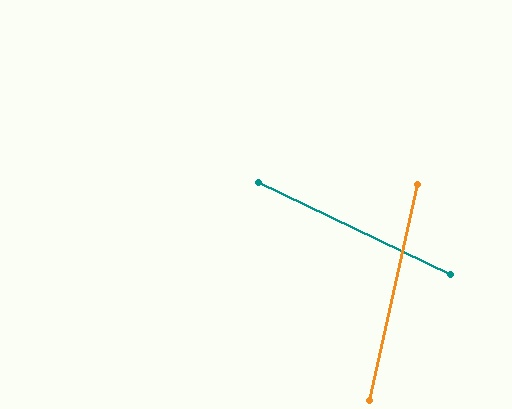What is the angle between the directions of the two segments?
Approximately 77 degrees.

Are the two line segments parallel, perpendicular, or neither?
Neither parallel nor perpendicular — they differ by about 77°.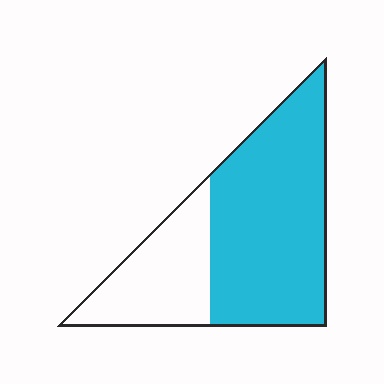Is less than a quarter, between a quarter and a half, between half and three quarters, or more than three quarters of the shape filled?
Between half and three quarters.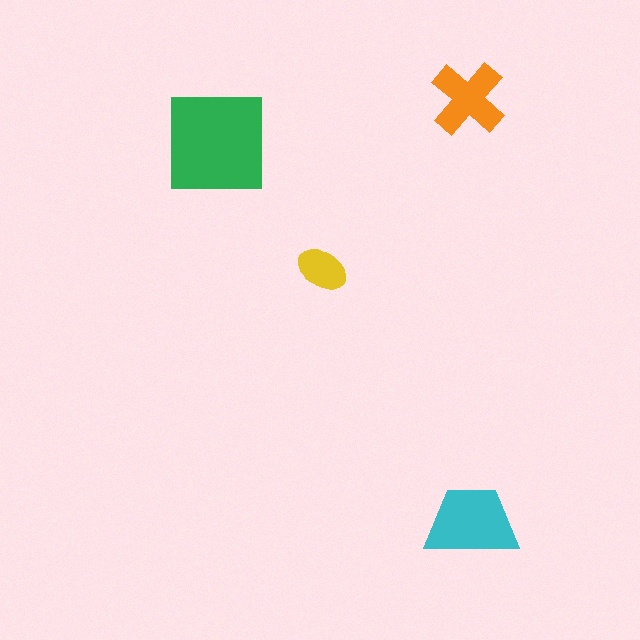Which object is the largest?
The green square.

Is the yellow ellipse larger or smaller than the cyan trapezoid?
Smaller.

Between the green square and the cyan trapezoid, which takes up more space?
The green square.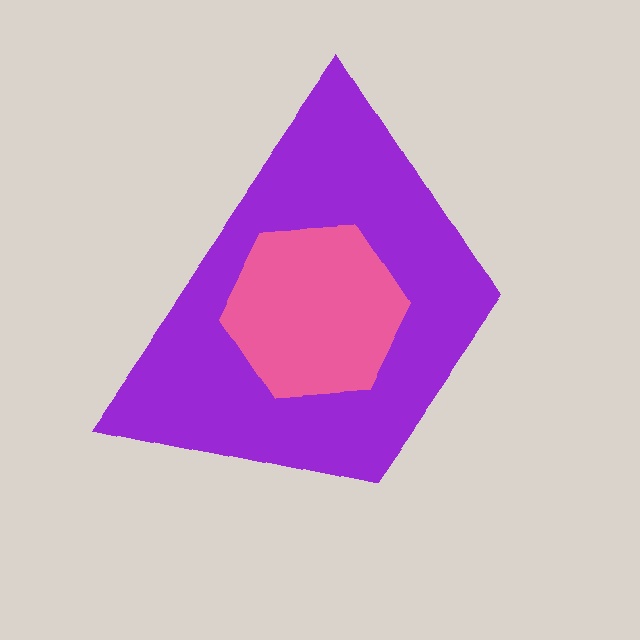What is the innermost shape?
The pink hexagon.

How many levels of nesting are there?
2.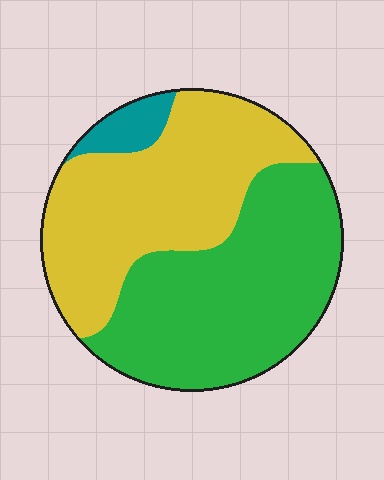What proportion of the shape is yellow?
Yellow covers around 45% of the shape.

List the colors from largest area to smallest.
From largest to smallest: green, yellow, teal.